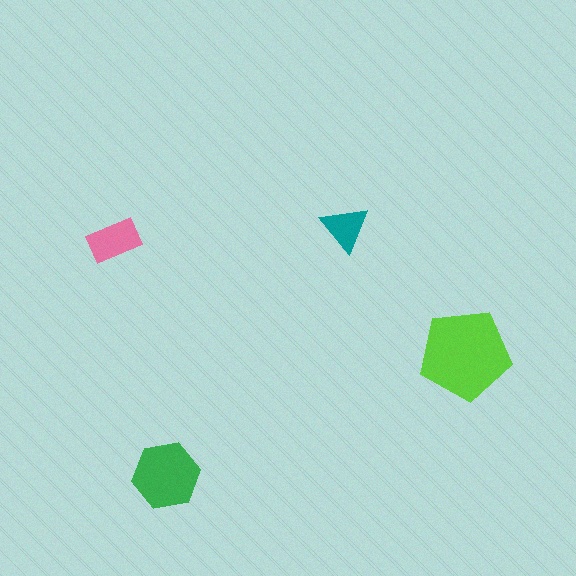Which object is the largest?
The lime pentagon.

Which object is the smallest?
The teal triangle.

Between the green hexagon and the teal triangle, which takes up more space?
The green hexagon.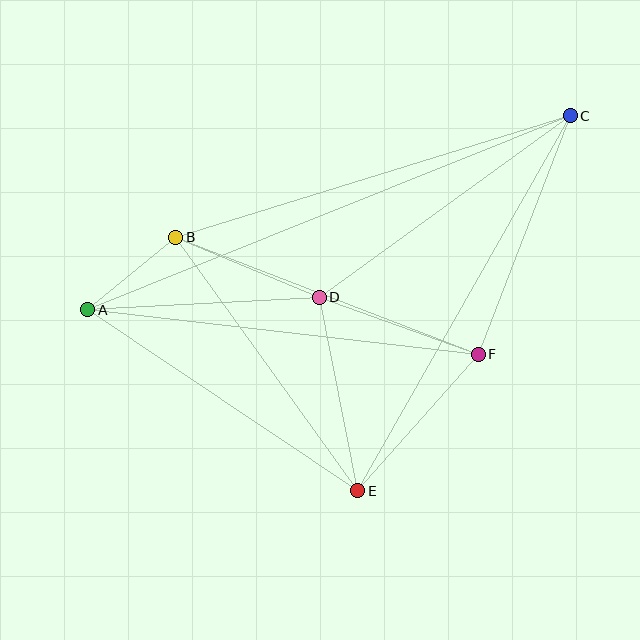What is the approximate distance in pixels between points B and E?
The distance between B and E is approximately 312 pixels.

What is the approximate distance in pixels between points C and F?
The distance between C and F is approximately 256 pixels.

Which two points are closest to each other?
Points A and B are closest to each other.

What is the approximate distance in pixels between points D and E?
The distance between D and E is approximately 197 pixels.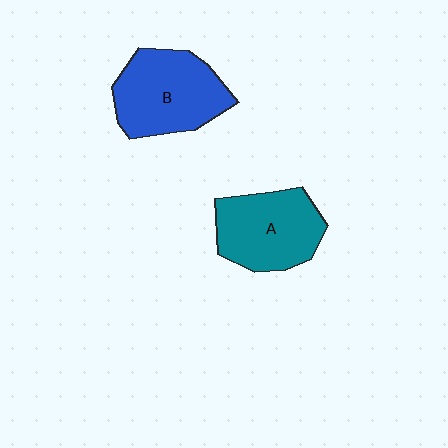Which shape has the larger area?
Shape B (blue).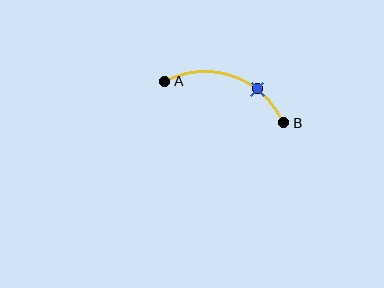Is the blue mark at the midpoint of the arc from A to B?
No. The blue mark lies on the arc but is closer to endpoint B. The arc midpoint would be at the point on the curve equidistant along the arc from both A and B.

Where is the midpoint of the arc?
The arc midpoint is the point on the curve farthest from the straight line joining A and B. It sits above that line.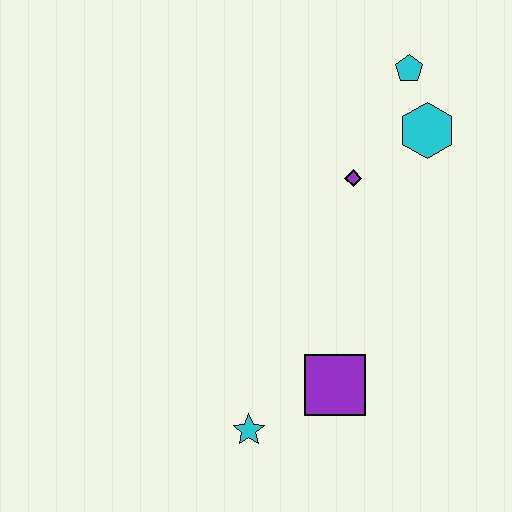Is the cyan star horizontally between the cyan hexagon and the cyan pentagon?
No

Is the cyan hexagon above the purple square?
Yes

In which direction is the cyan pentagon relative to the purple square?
The cyan pentagon is above the purple square.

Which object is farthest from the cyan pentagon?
The cyan star is farthest from the cyan pentagon.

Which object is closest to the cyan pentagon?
The cyan hexagon is closest to the cyan pentagon.